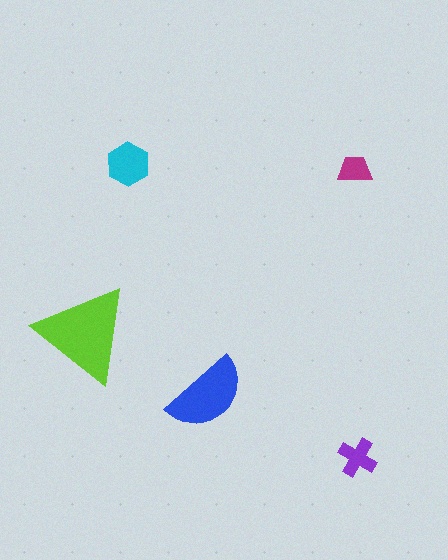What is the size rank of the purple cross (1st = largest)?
4th.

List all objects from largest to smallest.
The lime triangle, the blue semicircle, the cyan hexagon, the purple cross, the magenta trapezoid.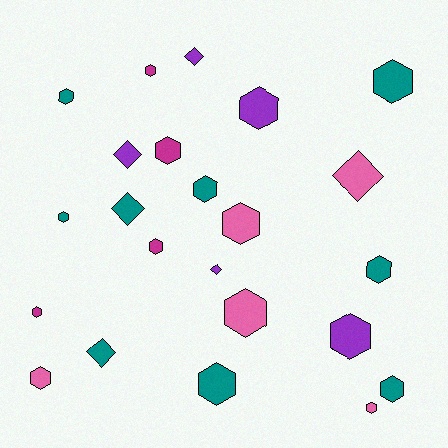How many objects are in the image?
There are 23 objects.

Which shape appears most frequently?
Hexagon, with 17 objects.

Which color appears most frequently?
Teal, with 9 objects.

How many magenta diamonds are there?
There are no magenta diamonds.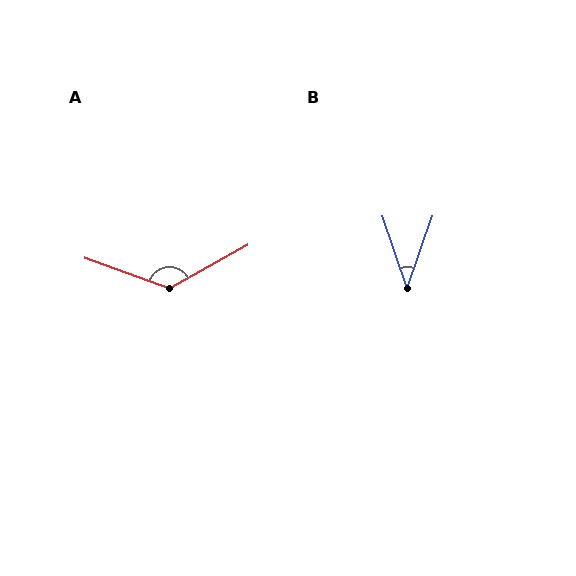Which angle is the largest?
A, at approximately 131 degrees.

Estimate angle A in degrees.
Approximately 131 degrees.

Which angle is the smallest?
B, at approximately 38 degrees.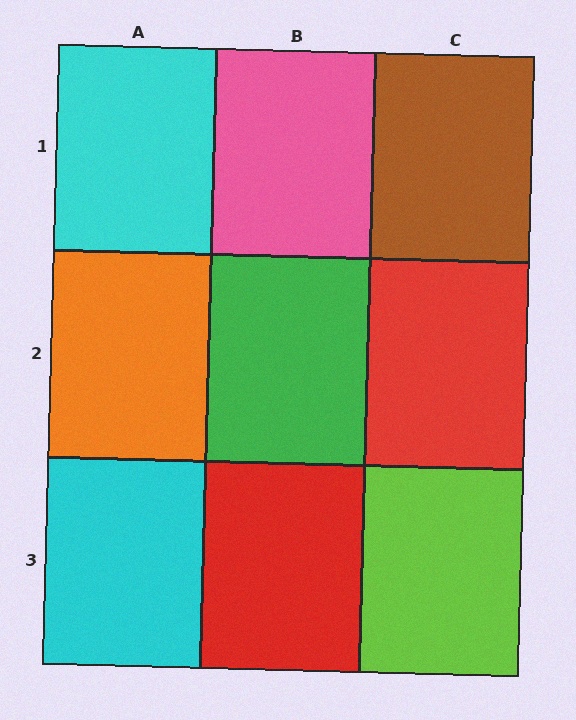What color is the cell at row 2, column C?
Red.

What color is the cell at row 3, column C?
Lime.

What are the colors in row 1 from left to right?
Cyan, pink, brown.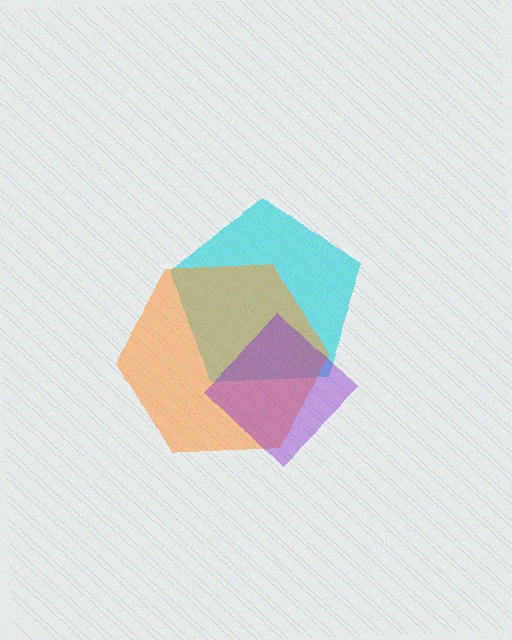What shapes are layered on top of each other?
The layered shapes are: a cyan pentagon, an orange hexagon, a purple diamond.